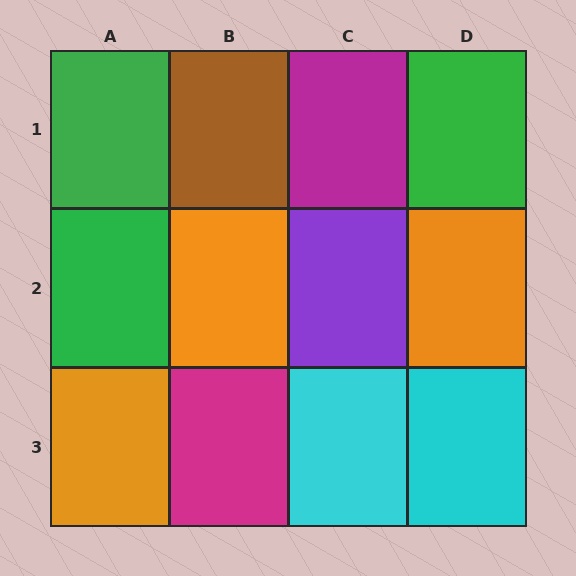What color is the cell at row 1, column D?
Green.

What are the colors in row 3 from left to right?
Orange, magenta, cyan, cyan.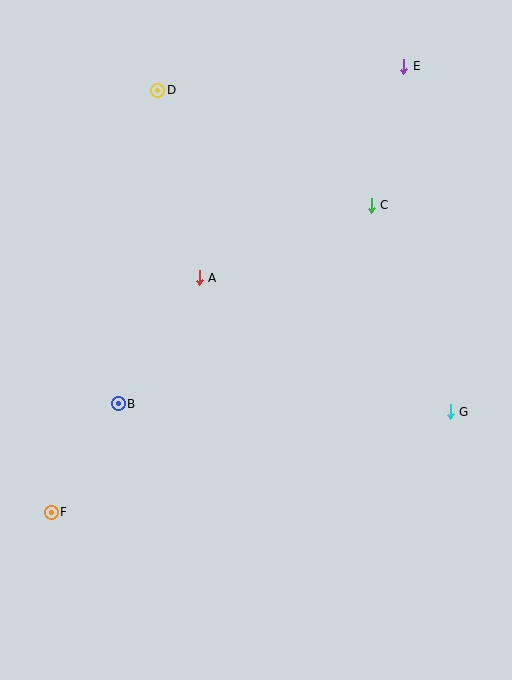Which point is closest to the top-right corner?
Point E is closest to the top-right corner.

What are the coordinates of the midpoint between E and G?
The midpoint between E and G is at (427, 239).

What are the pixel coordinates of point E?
Point E is at (404, 66).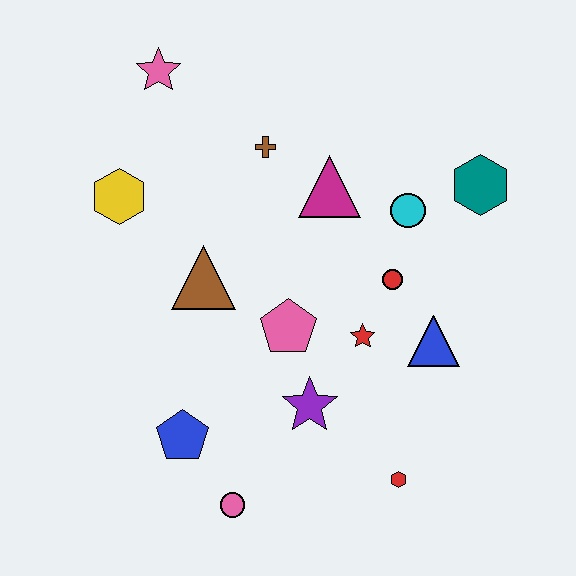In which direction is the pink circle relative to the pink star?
The pink circle is below the pink star.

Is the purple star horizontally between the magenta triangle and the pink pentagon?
Yes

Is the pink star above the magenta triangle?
Yes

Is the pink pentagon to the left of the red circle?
Yes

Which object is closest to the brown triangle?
The pink pentagon is closest to the brown triangle.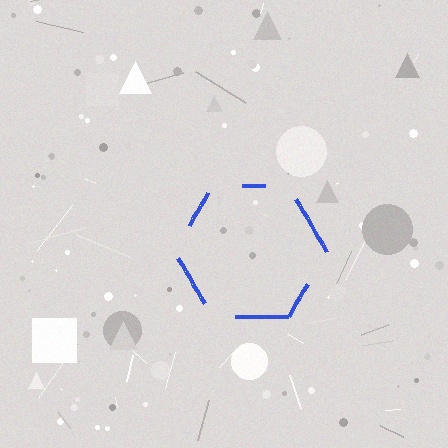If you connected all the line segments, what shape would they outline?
They would outline a hexagon.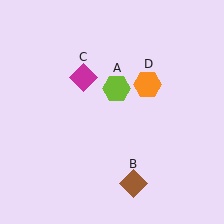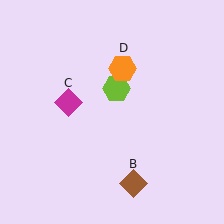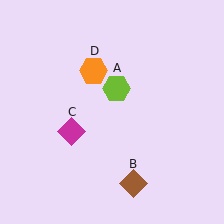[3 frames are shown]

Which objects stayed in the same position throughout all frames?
Lime hexagon (object A) and brown diamond (object B) remained stationary.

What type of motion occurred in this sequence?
The magenta diamond (object C), orange hexagon (object D) rotated counterclockwise around the center of the scene.